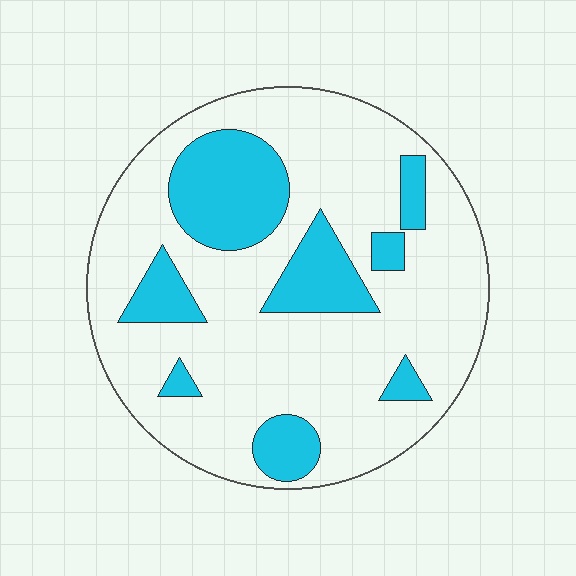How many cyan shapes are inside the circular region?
8.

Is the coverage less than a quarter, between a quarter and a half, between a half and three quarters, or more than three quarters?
Less than a quarter.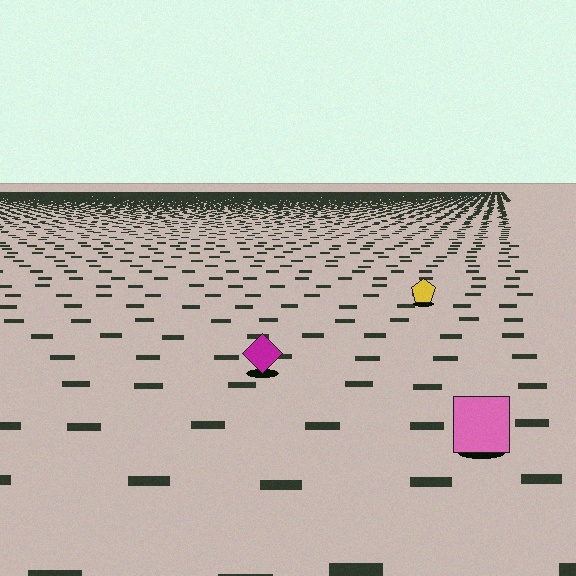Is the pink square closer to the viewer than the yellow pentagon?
Yes. The pink square is closer — you can tell from the texture gradient: the ground texture is coarser near it.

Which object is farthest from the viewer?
The yellow pentagon is farthest from the viewer. It appears smaller and the ground texture around it is denser.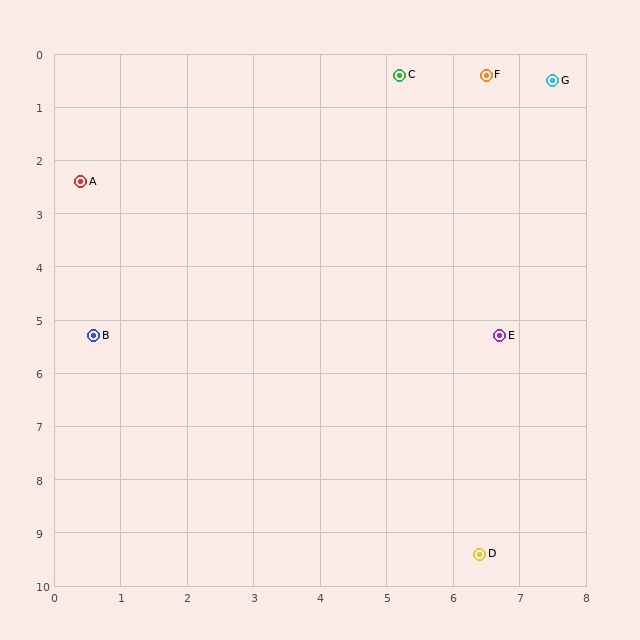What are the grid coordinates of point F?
Point F is at approximately (6.5, 0.4).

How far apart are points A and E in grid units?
Points A and E are about 6.9 grid units apart.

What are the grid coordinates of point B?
Point B is at approximately (0.6, 5.3).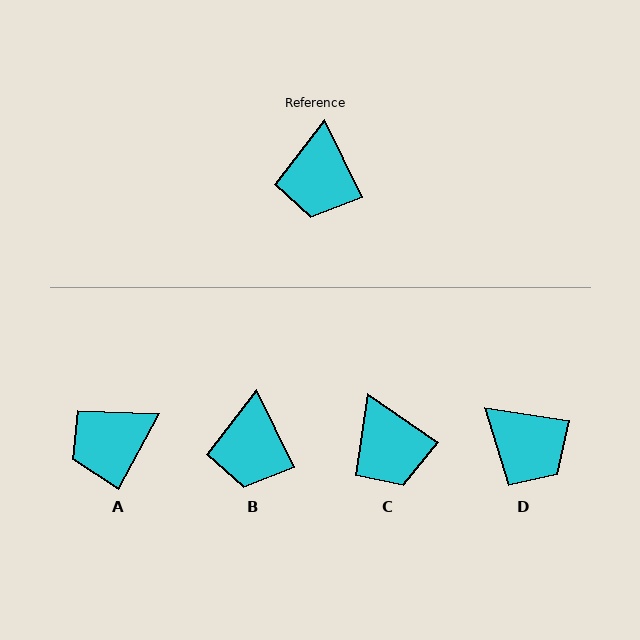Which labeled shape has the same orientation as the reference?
B.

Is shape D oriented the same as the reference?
No, it is off by about 55 degrees.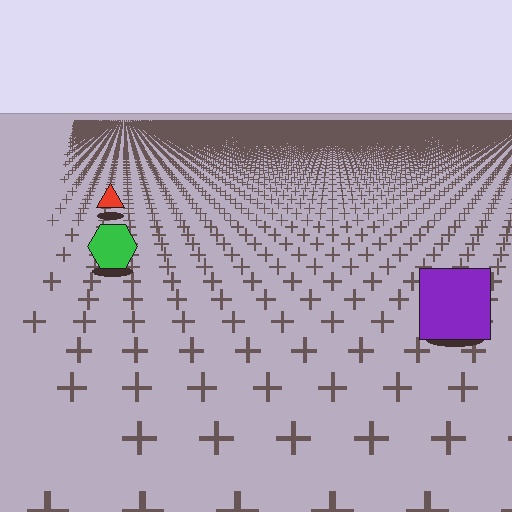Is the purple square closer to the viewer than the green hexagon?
Yes. The purple square is closer — you can tell from the texture gradient: the ground texture is coarser near it.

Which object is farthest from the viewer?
The red triangle is farthest from the viewer. It appears smaller and the ground texture around it is denser.